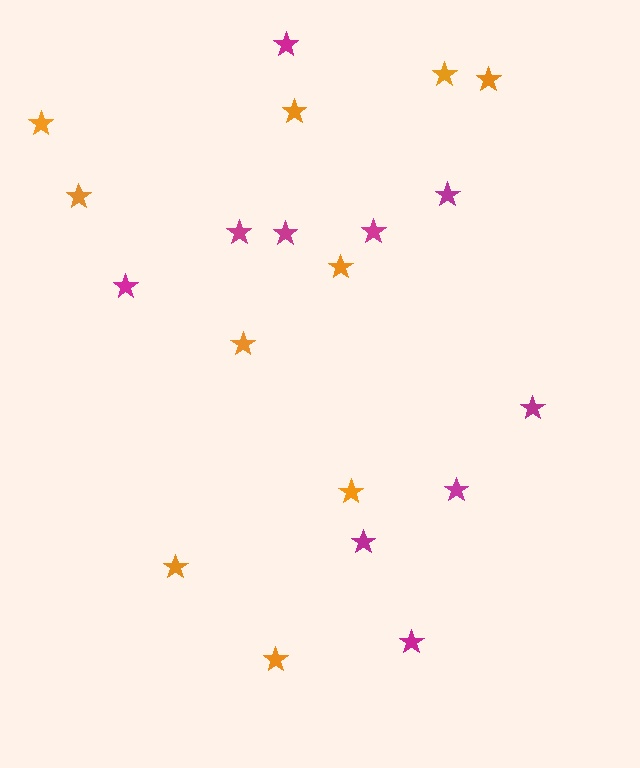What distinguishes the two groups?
There are 2 groups: one group of magenta stars (10) and one group of orange stars (10).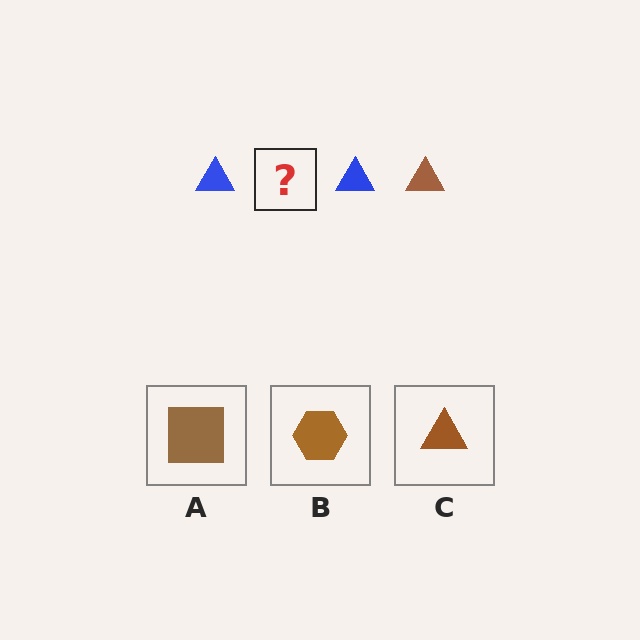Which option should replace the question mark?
Option C.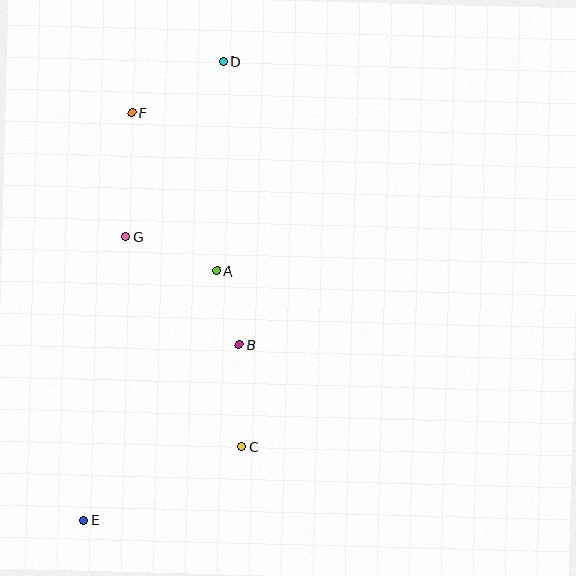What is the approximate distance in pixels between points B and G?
The distance between B and G is approximately 156 pixels.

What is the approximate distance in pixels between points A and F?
The distance between A and F is approximately 179 pixels.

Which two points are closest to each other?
Points A and B are closest to each other.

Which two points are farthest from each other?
Points D and E are farthest from each other.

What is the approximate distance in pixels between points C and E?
The distance between C and E is approximately 174 pixels.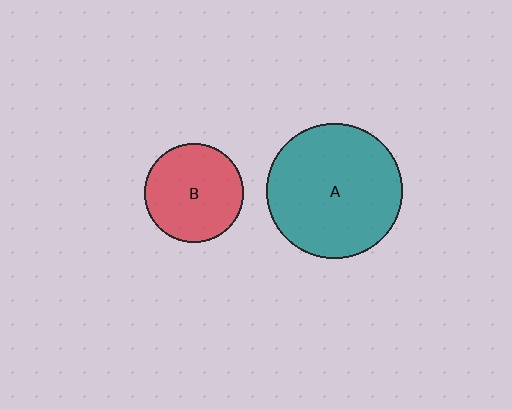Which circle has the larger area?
Circle A (teal).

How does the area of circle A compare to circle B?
Approximately 1.9 times.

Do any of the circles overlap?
No, none of the circles overlap.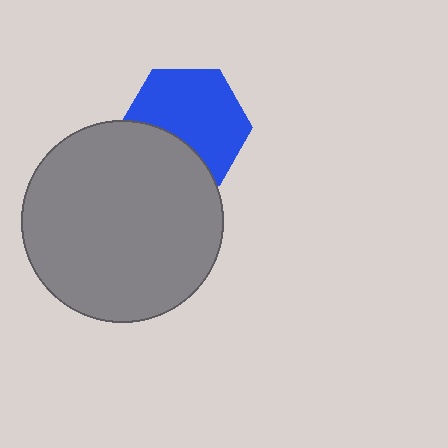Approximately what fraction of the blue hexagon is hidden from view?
Roughly 32% of the blue hexagon is hidden behind the gray circle.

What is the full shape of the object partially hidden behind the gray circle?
The partially hidden object is a blue hexagon.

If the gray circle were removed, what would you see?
You would see the complete blue hexagon.